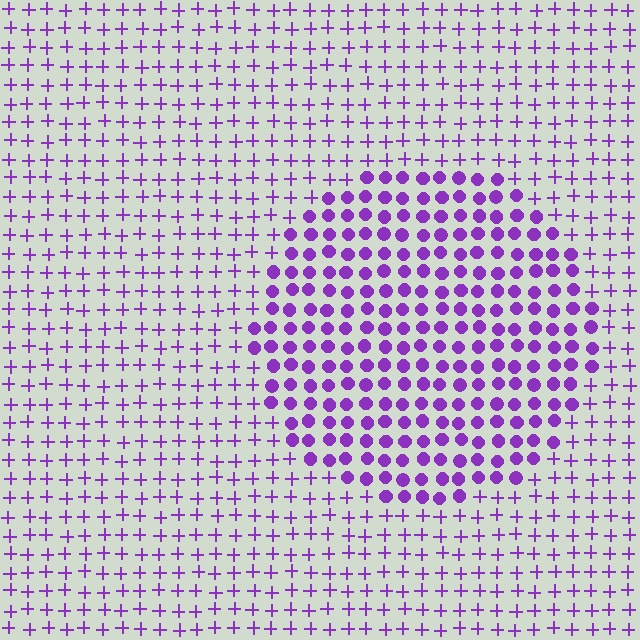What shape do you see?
I see a circle.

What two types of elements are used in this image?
The image uses circles inside the circle region and plus signs outside it.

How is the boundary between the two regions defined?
The boundary is defined by a change in element shape: circles inside vs. plus signs outside. All elements share the same color and spacing.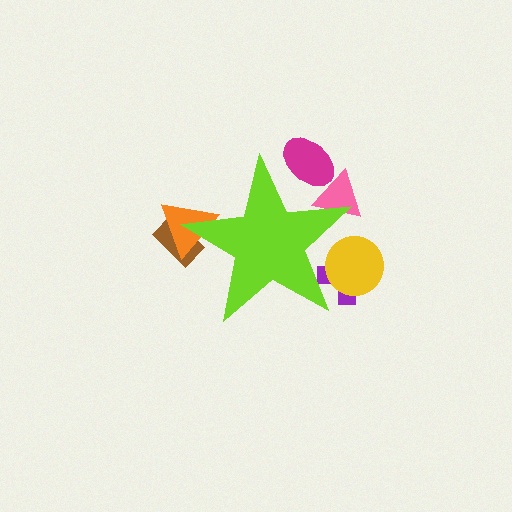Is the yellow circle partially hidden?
Yes, the yellow circle is partially hidden behind the lime star.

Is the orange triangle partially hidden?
Yes, the orange triangle is partially hidden behind the lime star.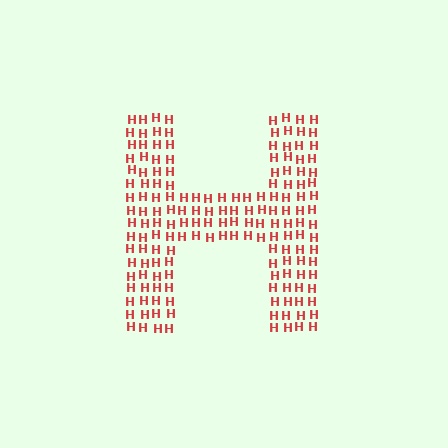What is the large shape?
The large shape is the letter H.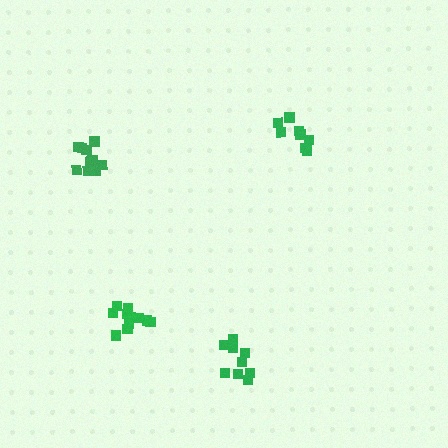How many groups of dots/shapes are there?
There are 4 groups.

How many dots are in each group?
Group 1: 9 dots, Group 2: 11 dots, Group 3: 11 dots, Group 4: 9 dots (40 total).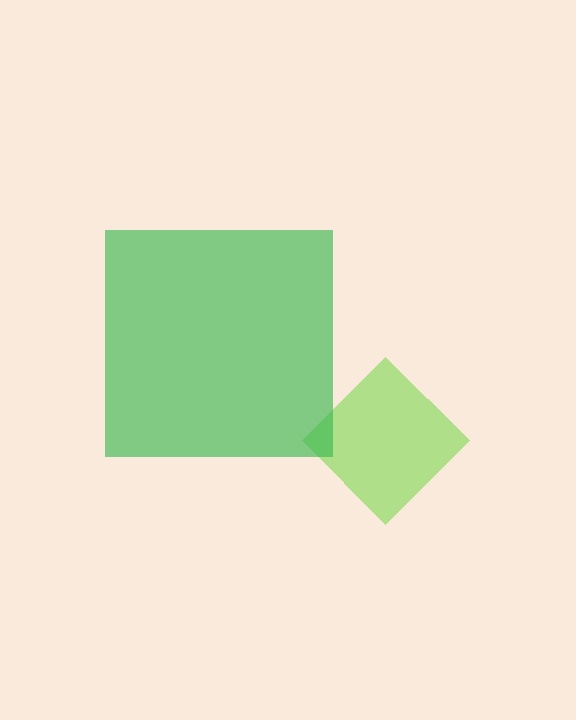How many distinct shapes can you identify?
There are 2 distinct shapes: a lime diamond, a green square.